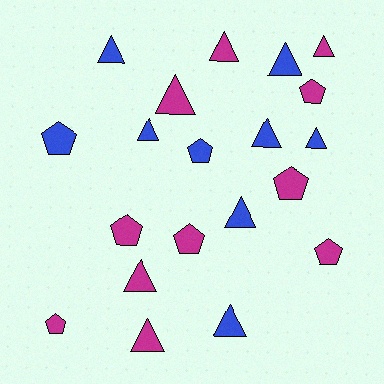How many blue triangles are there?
There are 7 blue triangles.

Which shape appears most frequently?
Triangle, with 12 objects.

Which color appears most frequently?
Magenta, with 11 objects.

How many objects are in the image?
There are 20 objects.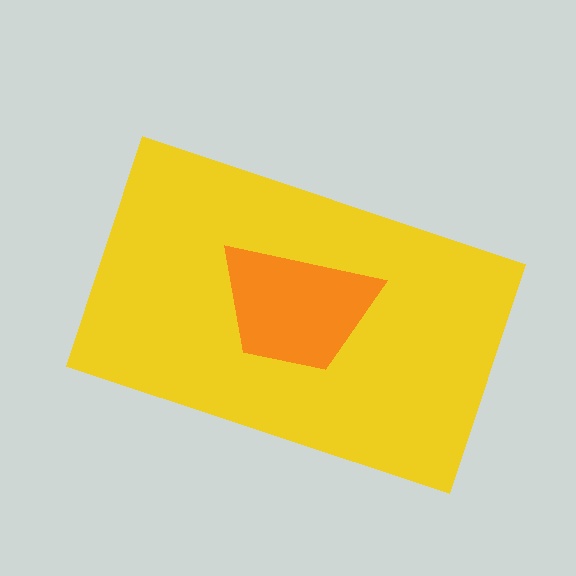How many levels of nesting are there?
2.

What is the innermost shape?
The orange trapezoid.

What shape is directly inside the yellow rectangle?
The orange trapezoid.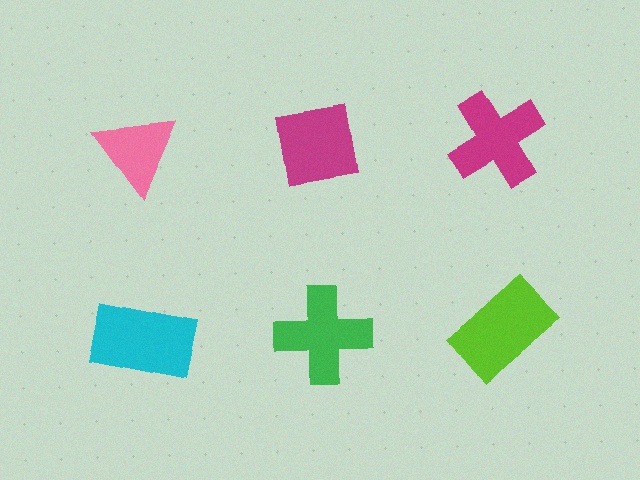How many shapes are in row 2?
3 shapes.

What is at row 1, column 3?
A magenta cross.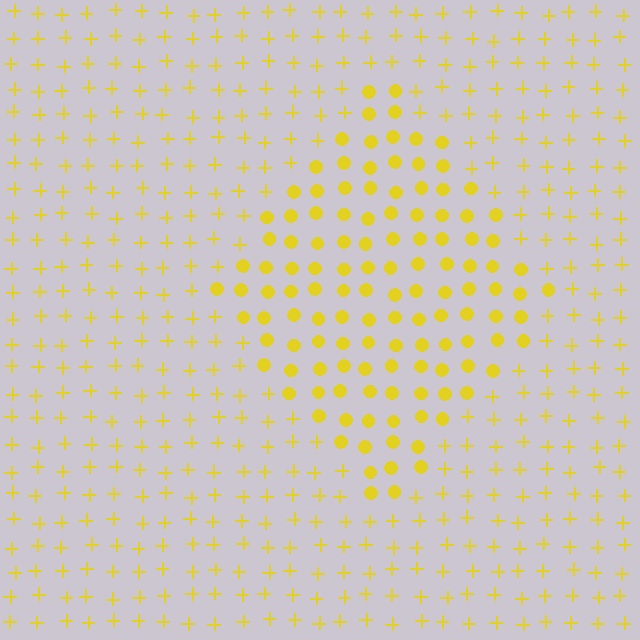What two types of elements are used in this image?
The image uses circles inside the diamond region and plus signs outside it.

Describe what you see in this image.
The image is filled with small yellow elements arranged in a uniform grid. A diamond-shaped region contains circles, while the surrounding area contains plus signs. The boundary is defined purely by the change in element shape.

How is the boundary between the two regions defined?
The boundary is defined by a change in element shape: circles inside vs. plus signs outside. All elements share the same color and spacing.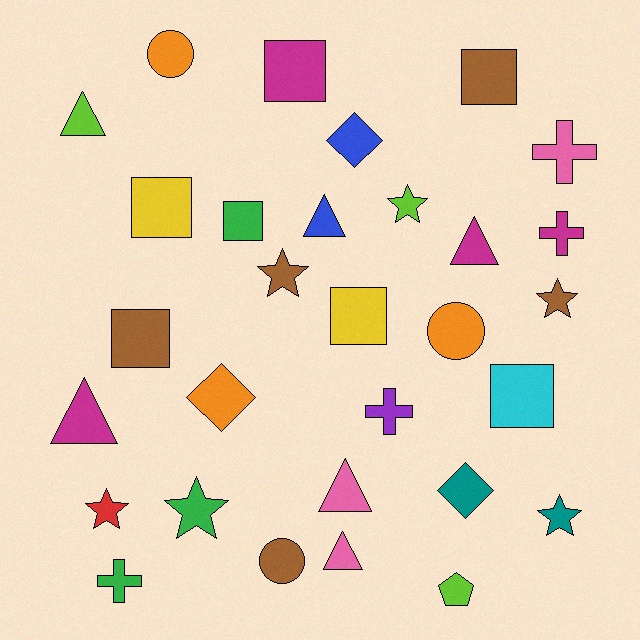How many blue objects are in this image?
There are 2 blue objects.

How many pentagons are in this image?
There is 1 pentagon.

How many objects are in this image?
There are 30 objects.